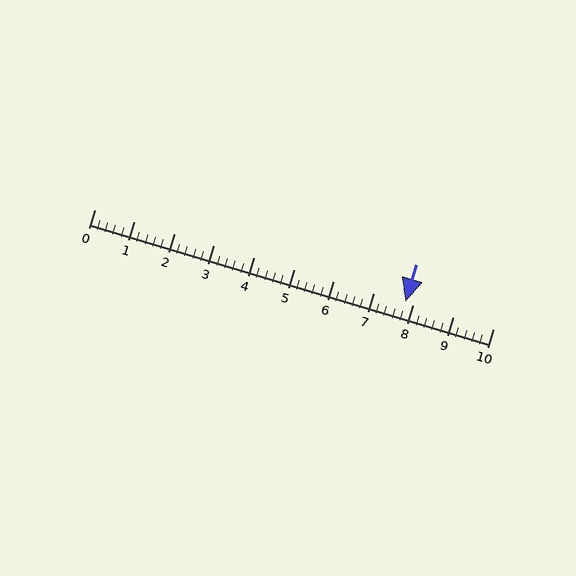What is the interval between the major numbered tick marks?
The major tick marks are spaced 1 units apart.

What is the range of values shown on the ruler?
The ruler shows values from 0 to 10.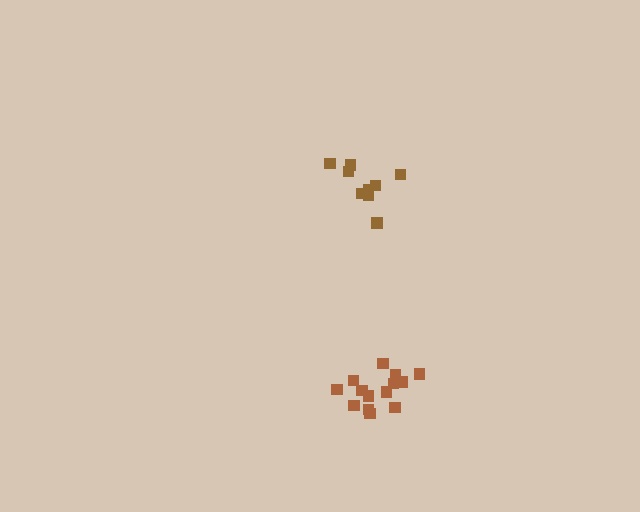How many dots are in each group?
Group 1: 14 dots, Group 2: 9 dots (23 total).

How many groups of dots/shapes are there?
There are 2 groups.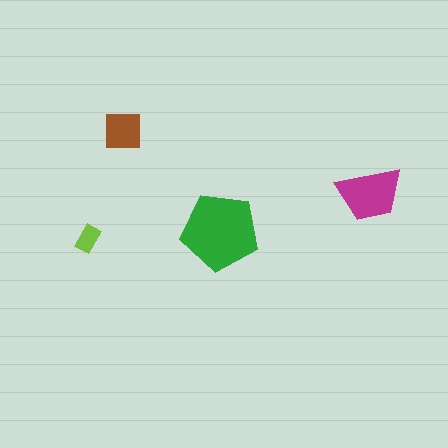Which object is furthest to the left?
The lime rectangle is leftmost.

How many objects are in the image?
There are 4 objects in the image.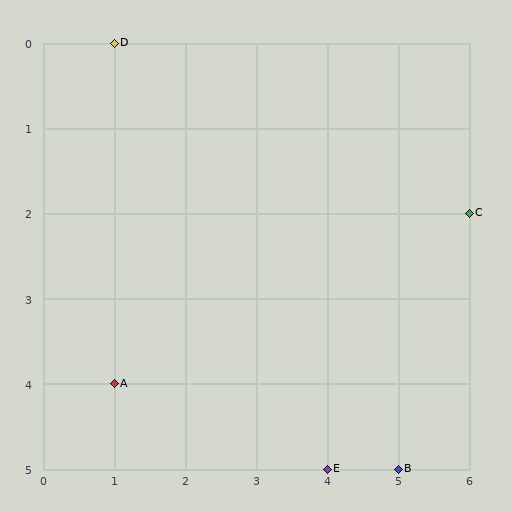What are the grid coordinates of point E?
Point E is at grid coordinates (4, 5).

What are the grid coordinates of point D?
Point D is at grid coordinates (1, 0).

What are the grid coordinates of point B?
Point B is at grid coordinates (5, 5).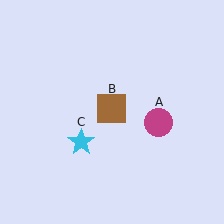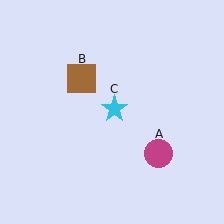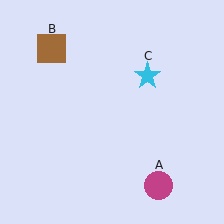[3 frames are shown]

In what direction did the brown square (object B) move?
The brown square (object B) moved up and to the left.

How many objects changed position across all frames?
3 objects changed position: magenta circle (object A), brown square (object B), cyan star (object C).